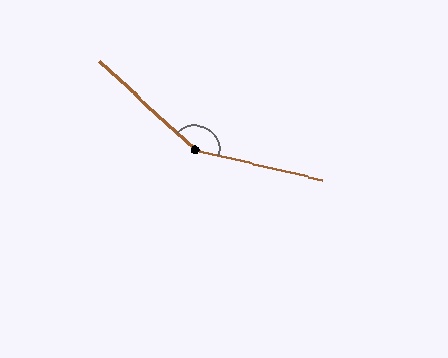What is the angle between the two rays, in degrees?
Approximately 150 degrees.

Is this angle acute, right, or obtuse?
It is obtuse.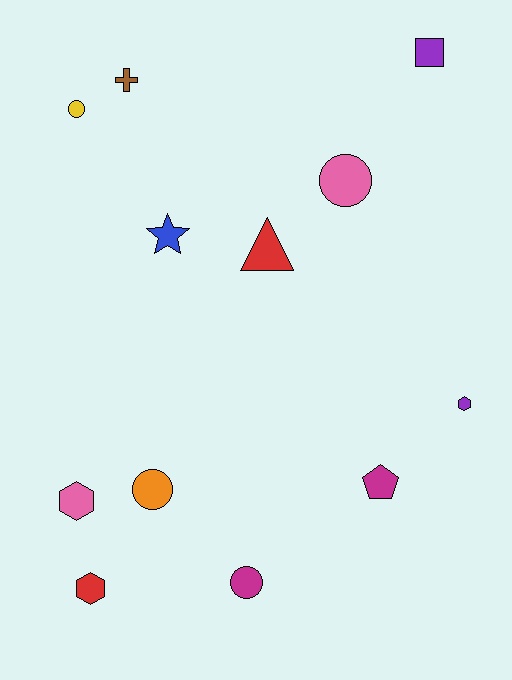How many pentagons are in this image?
There is 1 pentagon.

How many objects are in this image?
There are 12 objects.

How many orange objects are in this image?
There is 1 orange object.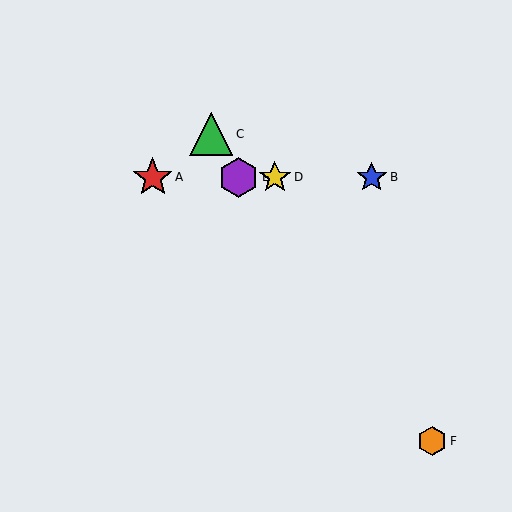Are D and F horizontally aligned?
No, D is at y≈177 and F is at y≈441.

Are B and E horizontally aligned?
Yes, both are at y≈177.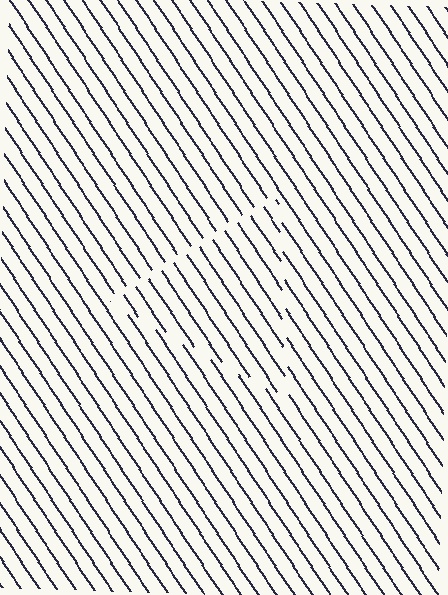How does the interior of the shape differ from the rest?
The interior of the shape contains the same grating, shifted by half a period — the contour is defined by the phase discontinuity where line-ends from the inner and outer gratings abut.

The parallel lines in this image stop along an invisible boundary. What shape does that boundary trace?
An illusory triangle. The interior of the shape contains the same grating, shifted by half a period — the contour is defined by the phase discontinuity where line-ends from the inner and outer gratings abut.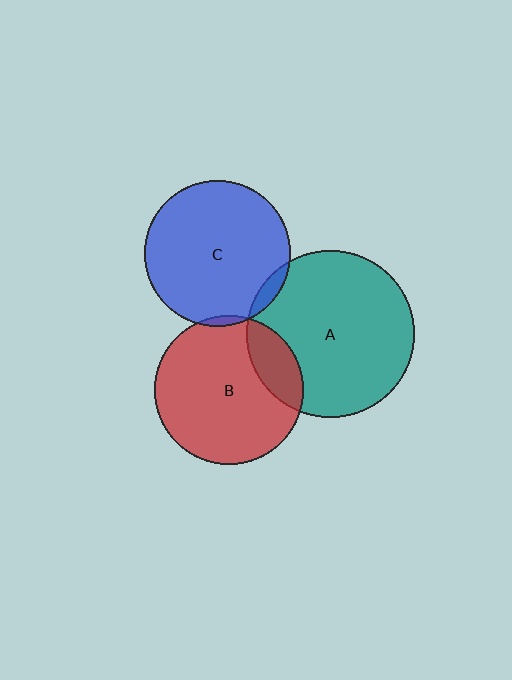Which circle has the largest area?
Circle A (teal).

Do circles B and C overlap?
Yes.